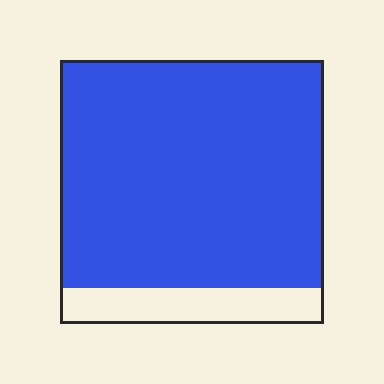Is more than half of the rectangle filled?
Yes.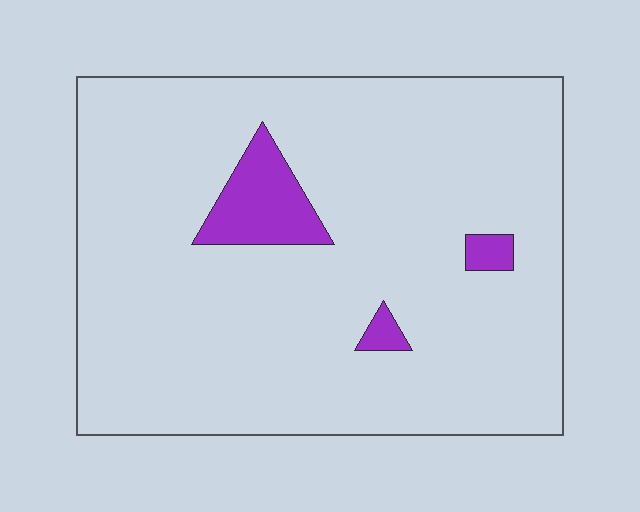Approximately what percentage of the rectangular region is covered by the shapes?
Approximately 5%.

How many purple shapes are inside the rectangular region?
3.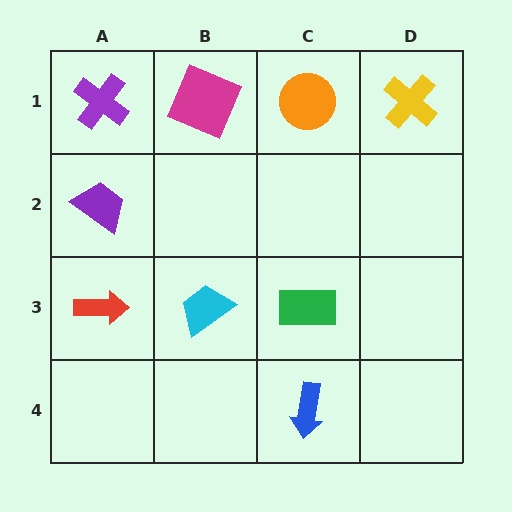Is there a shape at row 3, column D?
No, that cell is empty.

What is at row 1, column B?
A magenta square.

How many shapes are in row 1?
4 shapes.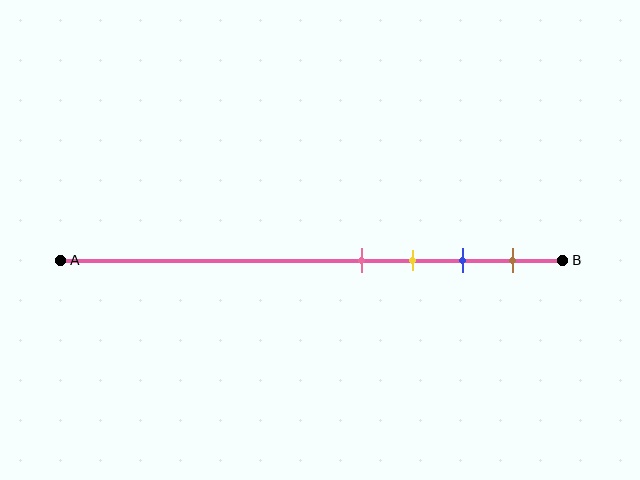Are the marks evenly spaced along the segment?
Yes, the marks are approximately evenly spaced.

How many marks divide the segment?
There are 4 marks dividing the segment.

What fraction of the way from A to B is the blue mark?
The blue mark is approximately 80% (0.8) of the way from A to B.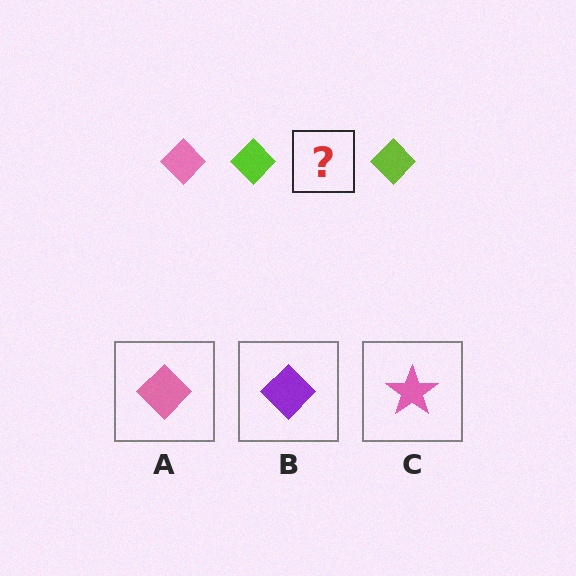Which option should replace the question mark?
Option A.